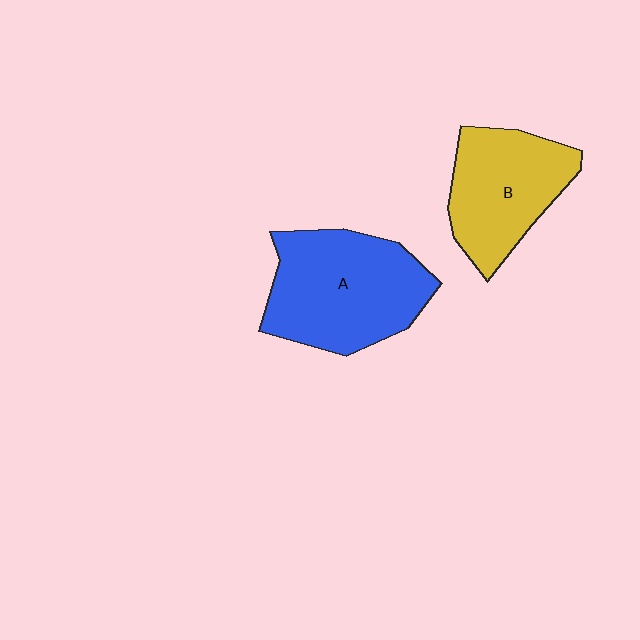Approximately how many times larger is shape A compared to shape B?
Approximately 1.3 times.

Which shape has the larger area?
Shape A (blue).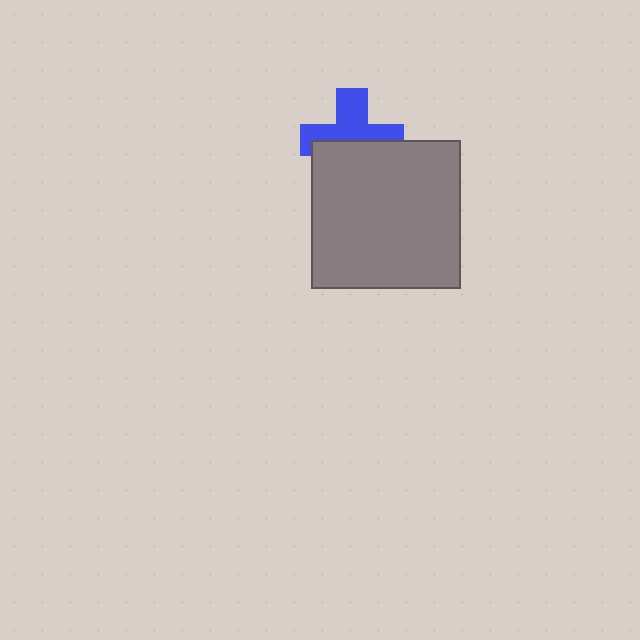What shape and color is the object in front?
The object in front is a gray square.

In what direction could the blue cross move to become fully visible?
The blue cross could move up. That would shift it out from behind the gray square entirely.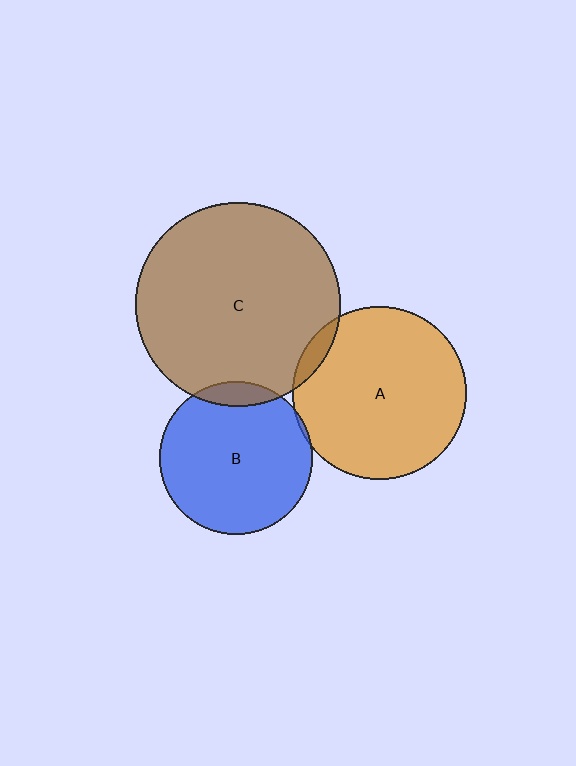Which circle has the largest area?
Circle C (brown).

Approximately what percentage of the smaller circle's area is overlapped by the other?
Approximately 5%.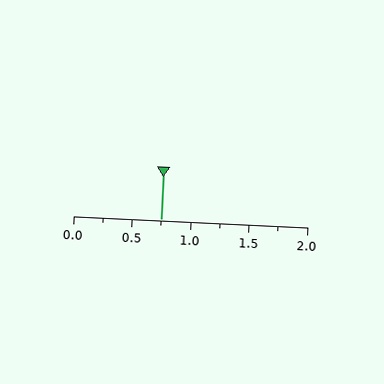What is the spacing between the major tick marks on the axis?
The major ticks are spaced 0.5 apart.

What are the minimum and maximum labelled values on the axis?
The axis runs from 0.0 to 2.0.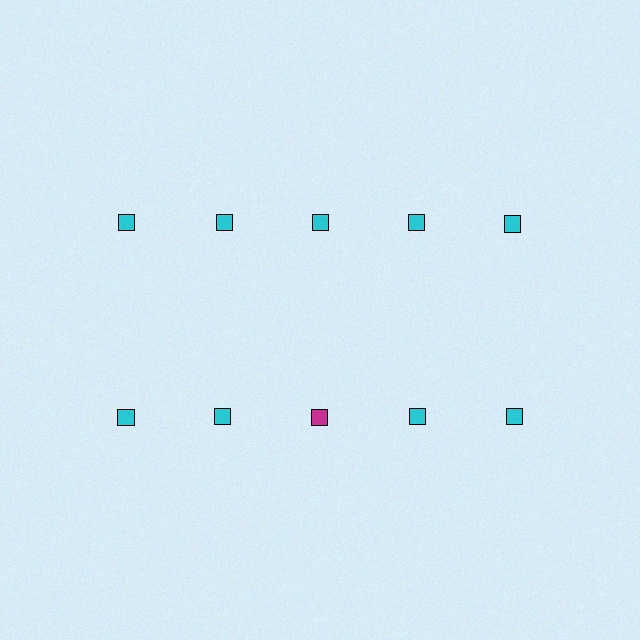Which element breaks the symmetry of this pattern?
The magenta square in the second row, center column breaks the symmetry. All other shapes are cyan squares.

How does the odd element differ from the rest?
It has a different color: magenta instead of cyan.